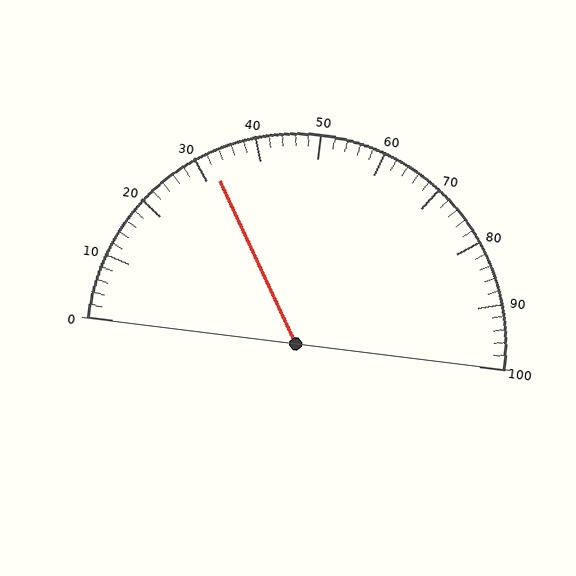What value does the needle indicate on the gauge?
The needle indicates approximately 32.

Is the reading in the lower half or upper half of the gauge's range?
The reading is in the lower half of the range (0 to 100).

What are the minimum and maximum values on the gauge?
The gauge ranges from 0 to 100.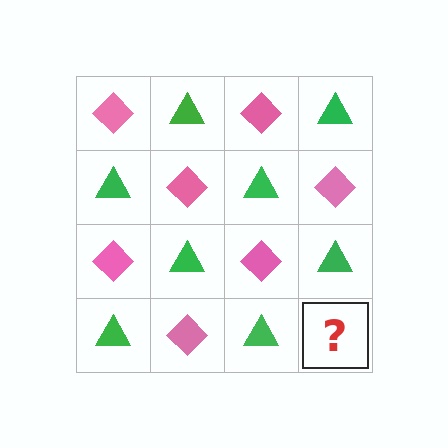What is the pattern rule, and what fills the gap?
The rule is that it alternates pink diamond and green triangle in a checkerboard pattern. The gap should be filled with a pink diamond.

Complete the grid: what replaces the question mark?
The question mark should be replaced with a pink diamond.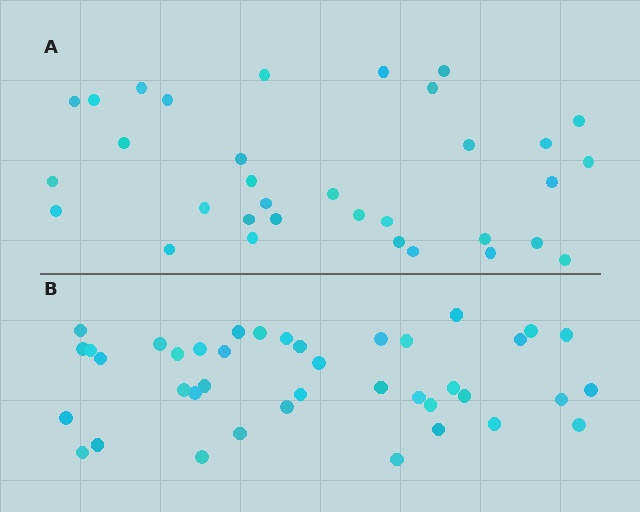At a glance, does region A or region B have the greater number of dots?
Region B (the bottom region) has more dots.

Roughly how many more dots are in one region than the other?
Region B has roughly 8 or so more dots than region A.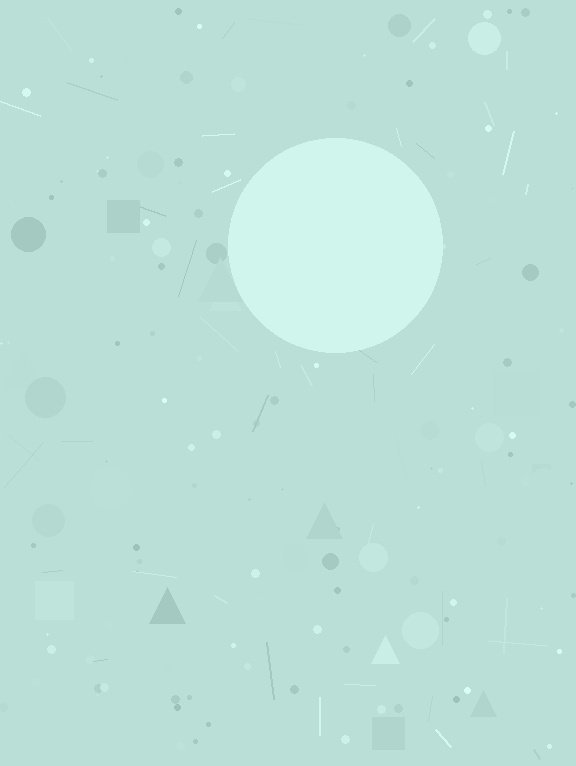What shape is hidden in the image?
A circle is hidden in the image.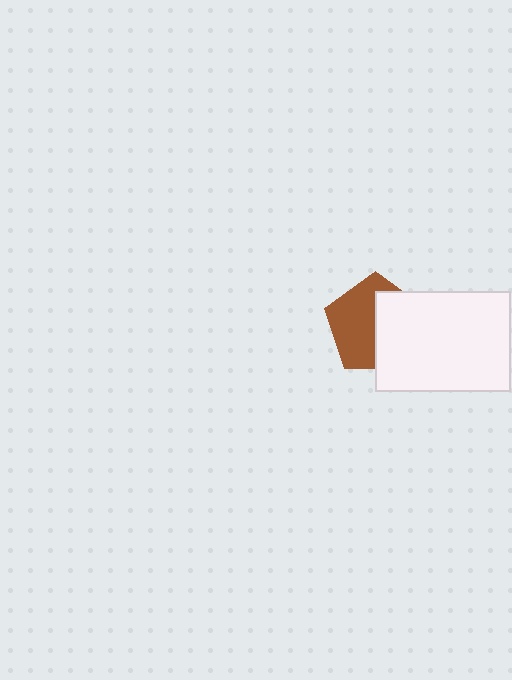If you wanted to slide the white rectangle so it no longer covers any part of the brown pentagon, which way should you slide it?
Slide it right — that is the most direct way to separate the two shapes.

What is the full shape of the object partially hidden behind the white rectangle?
The partially hidden object is a brown pentagon.